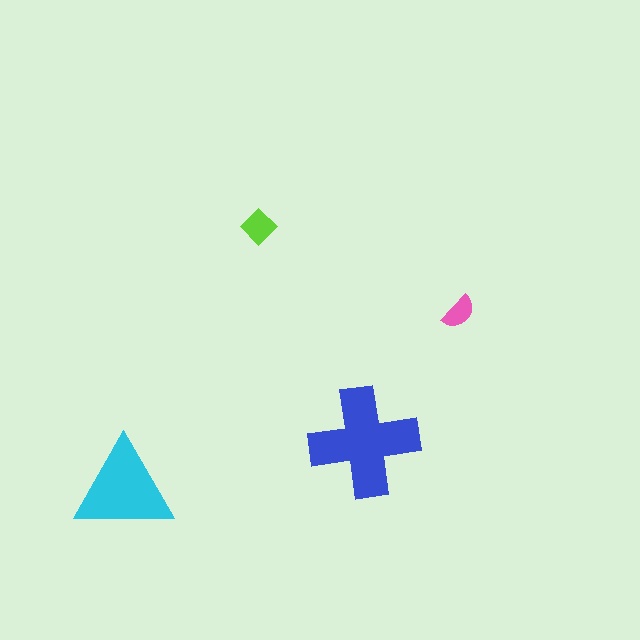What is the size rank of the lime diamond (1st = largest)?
3rd.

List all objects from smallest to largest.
The pink semicircle, the lime diamond, the cyan triangle, the blue cross.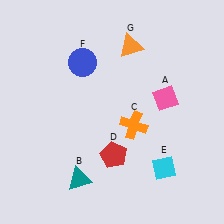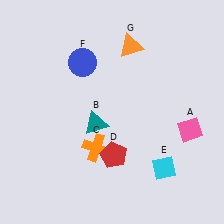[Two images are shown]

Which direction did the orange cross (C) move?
The orange cross (C) moved left.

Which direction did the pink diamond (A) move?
The pink diamond (A) moved down.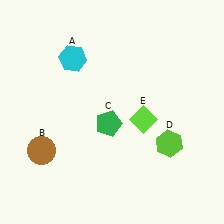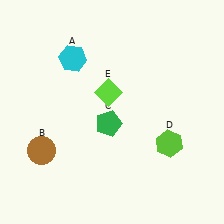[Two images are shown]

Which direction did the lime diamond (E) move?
The lime diamond (E) moved left.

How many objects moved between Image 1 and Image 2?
1 object moved between the two images.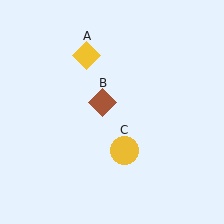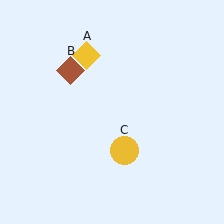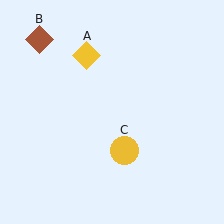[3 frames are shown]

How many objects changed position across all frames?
1 object changed position: brown diamond (object B).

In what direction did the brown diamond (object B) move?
The brown diamond (object B) moved up and to the left.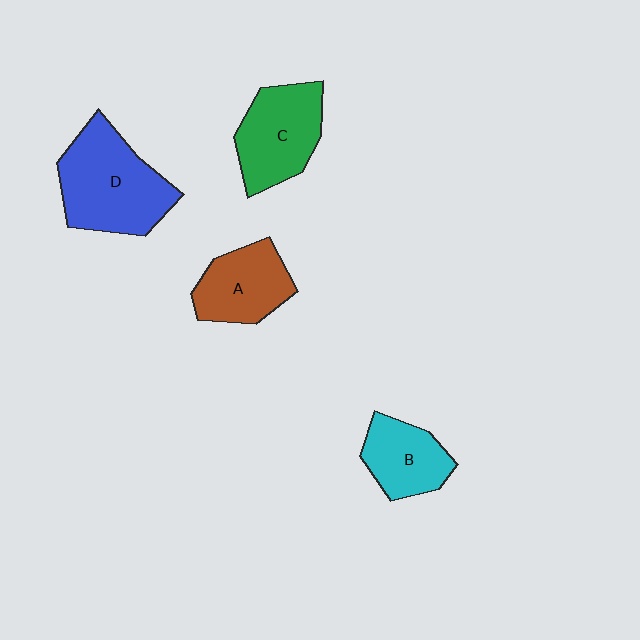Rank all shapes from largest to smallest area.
From largest to smallest: D (blue), C (green), A (brown), B (cyan).